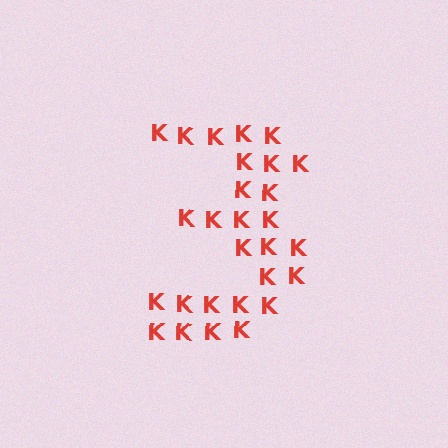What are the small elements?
The small elements are letter K's.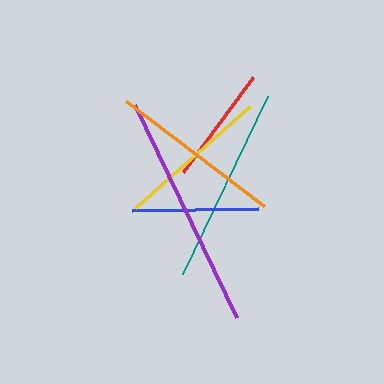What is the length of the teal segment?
The teal segment is approximately 197 pixels long.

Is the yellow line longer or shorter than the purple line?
The purple line is longer than the yellow line.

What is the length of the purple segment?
The purple segment is approximately 236 pixels long.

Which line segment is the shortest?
The red line is the shortest at approximately 118 pixels.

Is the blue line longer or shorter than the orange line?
The orange line is longer than the blue line.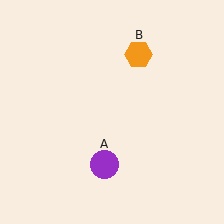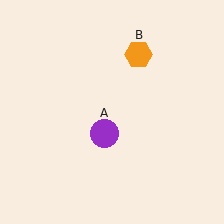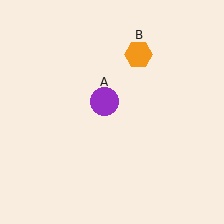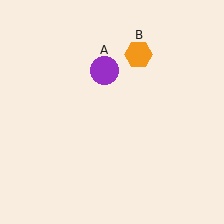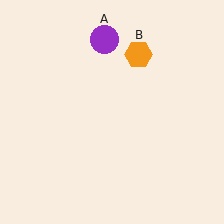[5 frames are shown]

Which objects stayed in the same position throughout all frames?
Orange hexagon (object B) remained stationary.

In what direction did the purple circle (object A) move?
The purple circle (object A) moved up.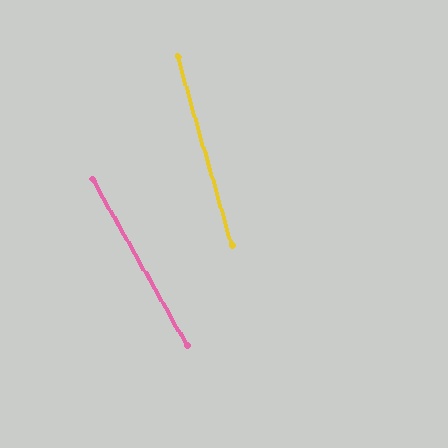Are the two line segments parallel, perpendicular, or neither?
Neither parallel nor perpendicular — they differ by about 14°.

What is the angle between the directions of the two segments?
Approximately 14 degrees.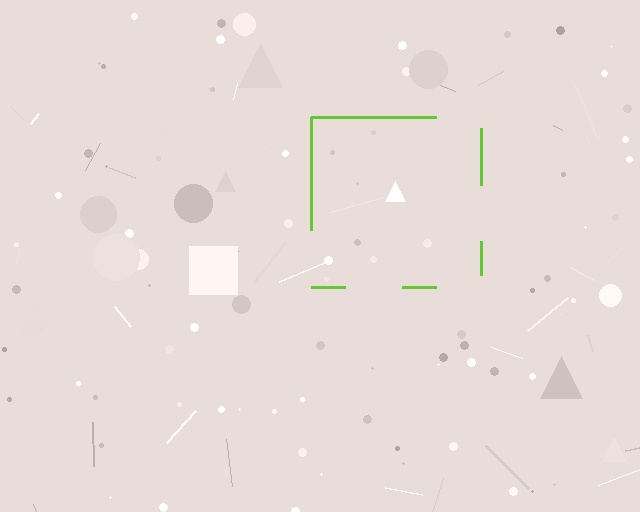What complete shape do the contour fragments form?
The contour fragments form a square.